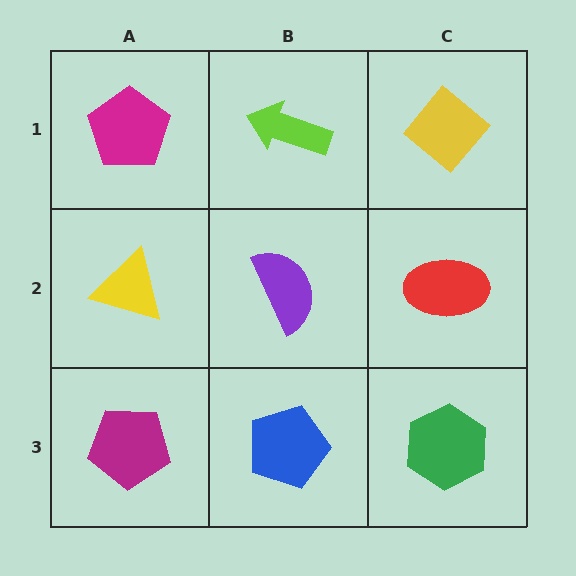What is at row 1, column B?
A lime arrow.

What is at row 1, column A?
A magenta pentagon.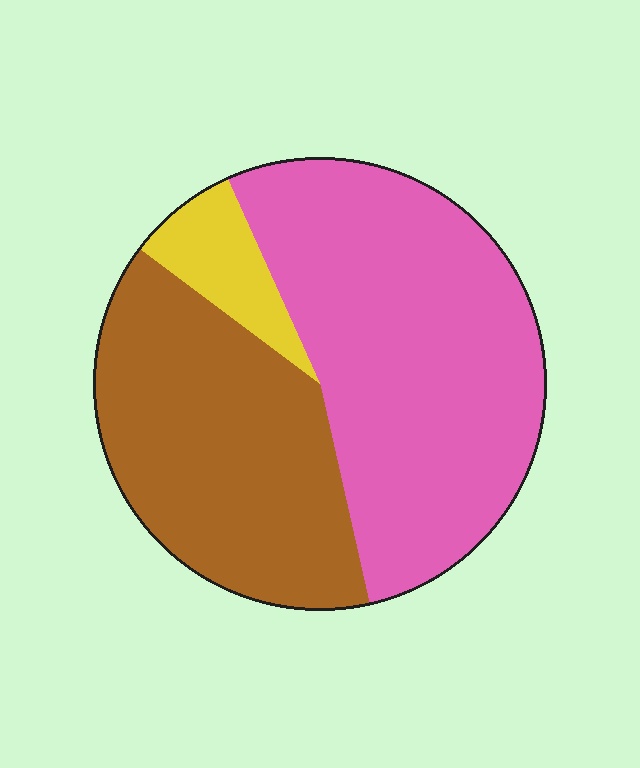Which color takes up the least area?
Yellow, at roughly 10%.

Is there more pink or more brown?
Pink.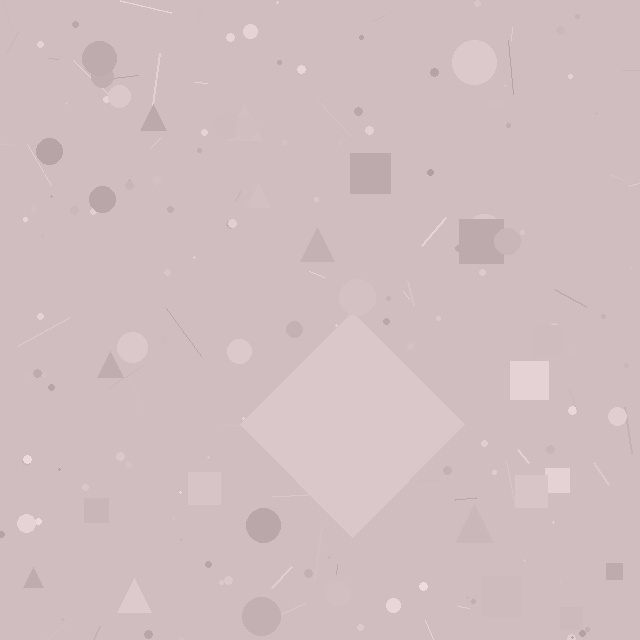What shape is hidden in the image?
A diamond is hidden in the image.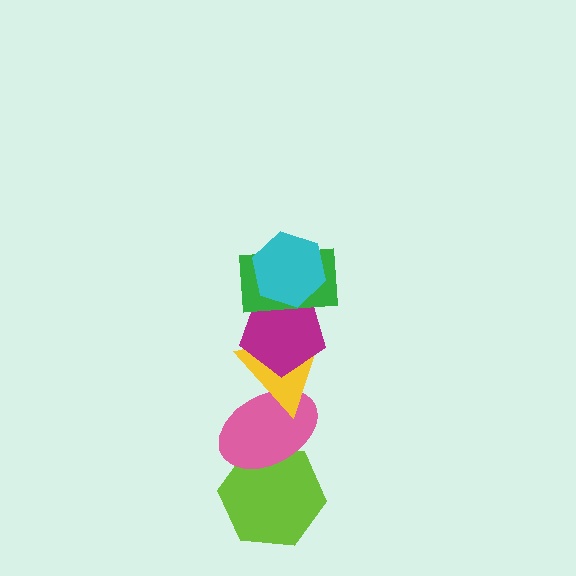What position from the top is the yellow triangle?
The yellow triangle is 4th from the top.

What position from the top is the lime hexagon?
The lime hexagon is 6th from the top.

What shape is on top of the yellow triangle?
The magenta pentagon is on top of the yellow triangle.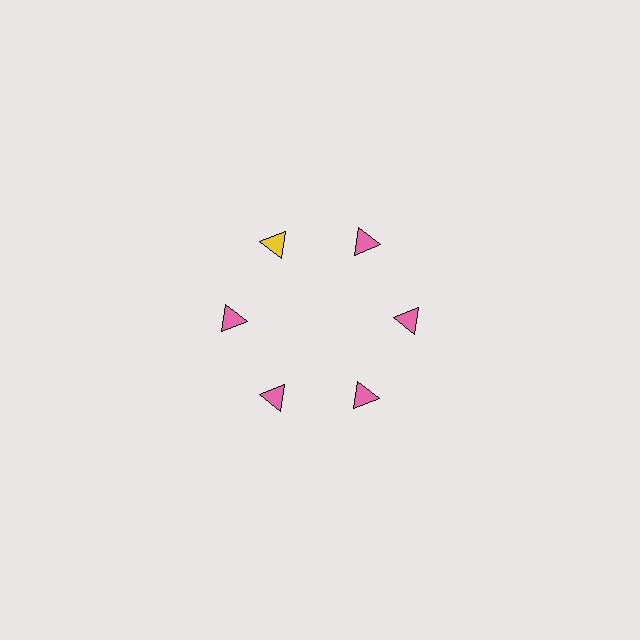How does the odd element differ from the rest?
It has a different color: yellow instead of pink.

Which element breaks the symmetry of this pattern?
The yellow triangle at roughly the 11 o'clock position breaks the symmetry. All other shapes are pink triangles.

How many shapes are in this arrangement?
There are 6 shapes arranged in a ring pattern.